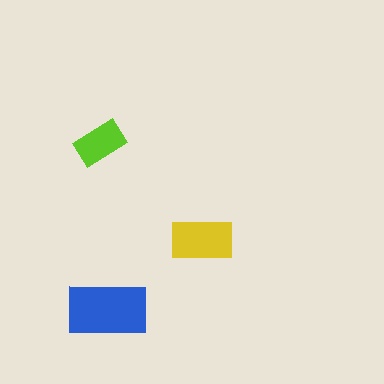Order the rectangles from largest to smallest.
the blue one, the yellow one, the lime one.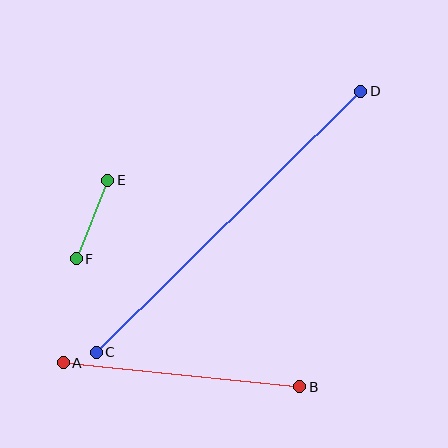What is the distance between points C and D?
The distance is approximately 372 pixels.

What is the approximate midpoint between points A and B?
The midpoint is at approximately (181, 375) pixels.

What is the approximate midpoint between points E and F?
The midpoint is at approximately (92, 219) pixels.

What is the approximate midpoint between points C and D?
The midpoint is at approximately (228, 222) pixels.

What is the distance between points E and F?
The distance is approximately 85 pixels.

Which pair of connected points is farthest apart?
Points C and D are farthest apart.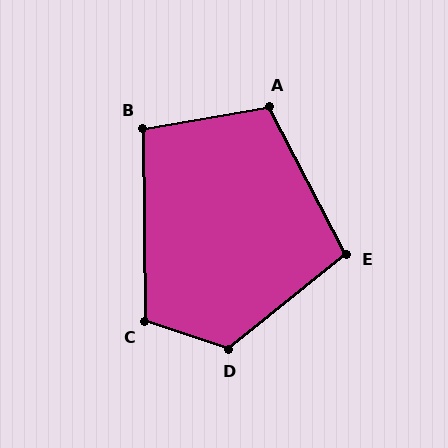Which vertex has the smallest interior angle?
B, at approximately 99 degrees.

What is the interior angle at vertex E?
Approximately 102 degrees (obtuse).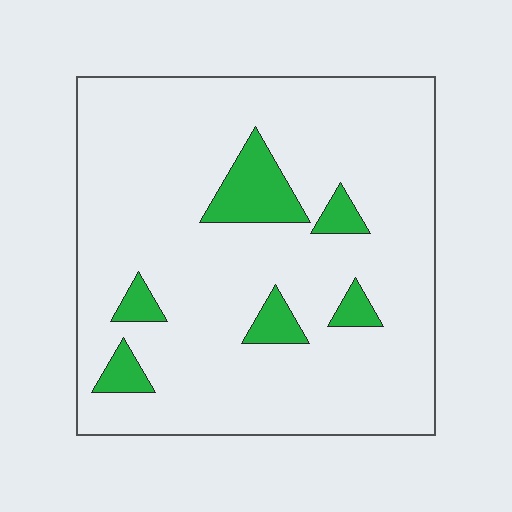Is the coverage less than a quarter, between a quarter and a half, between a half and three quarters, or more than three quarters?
Less than a quarter.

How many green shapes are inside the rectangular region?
6.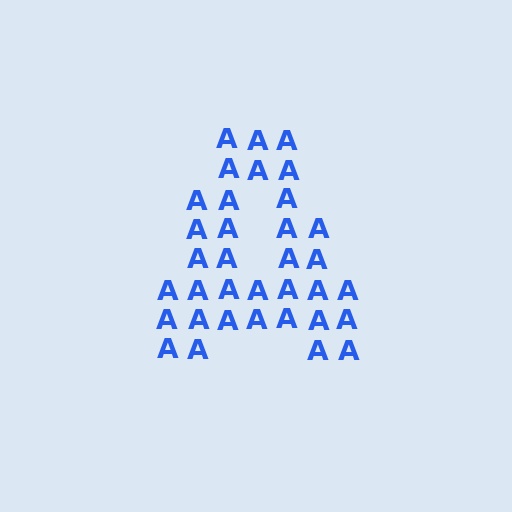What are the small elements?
The small elements are letter A's.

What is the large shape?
The large shape is the letter A.